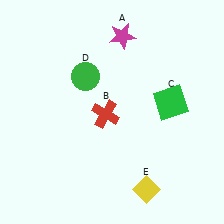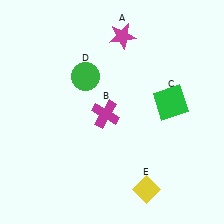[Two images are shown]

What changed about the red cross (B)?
In Image 1, B is red. In Image 2, it changed to magenta.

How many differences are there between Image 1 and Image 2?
There is 1 difference between the two images.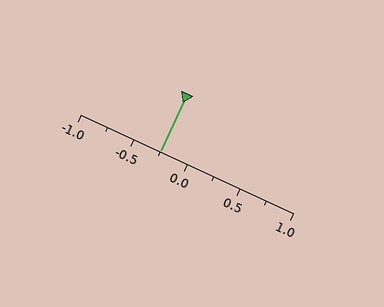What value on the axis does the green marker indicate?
The marker indicates approximately -0.25.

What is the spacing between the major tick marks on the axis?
The major ticks are spaced 0.5 apart.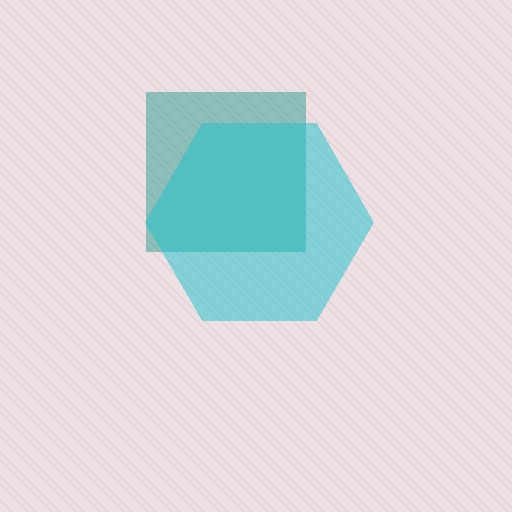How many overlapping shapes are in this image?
There are 2 overlapping shapes in the image.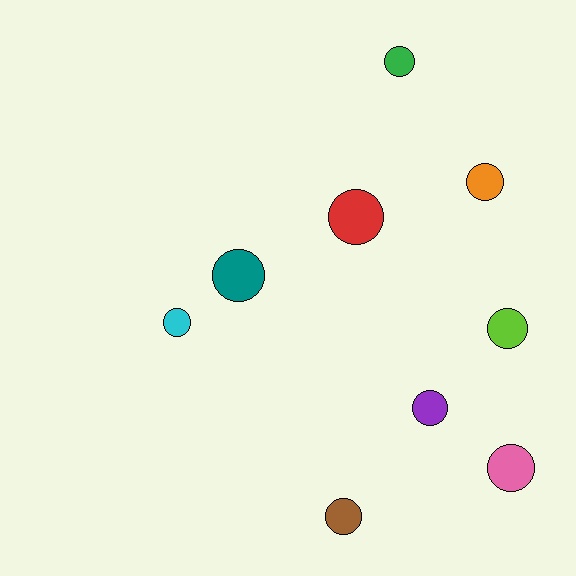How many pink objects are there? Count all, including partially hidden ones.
There is 1 pink object.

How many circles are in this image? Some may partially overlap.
There are 9 circles.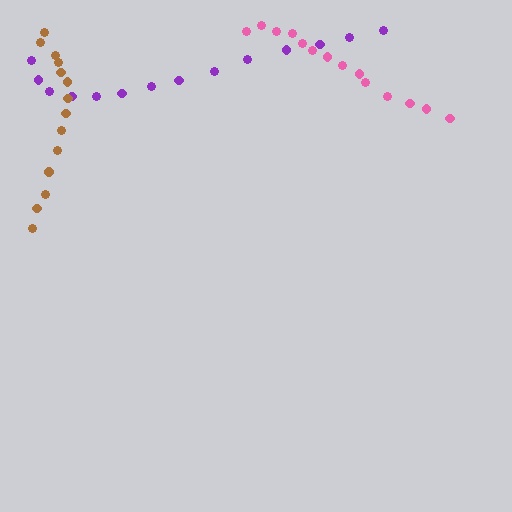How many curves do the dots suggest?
There are 3 distinct paths.